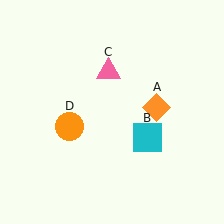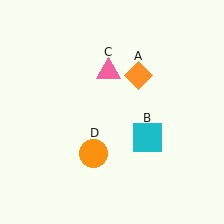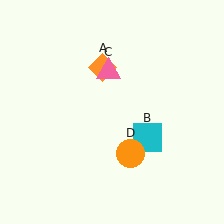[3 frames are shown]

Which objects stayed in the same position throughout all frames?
Cyan square (object B) and pink triangle (object C) remained stationary.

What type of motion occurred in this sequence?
The orange diamond (object A), orange circle (object D) rotated counterclockwise around the center of the scene.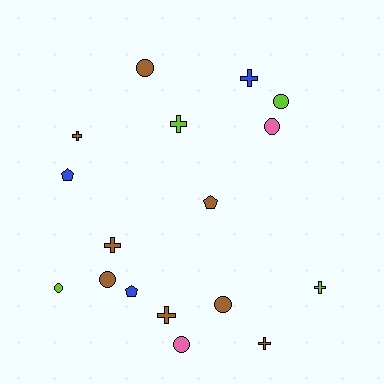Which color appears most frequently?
Brown, with 8 objects.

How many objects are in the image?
There are 17 objects.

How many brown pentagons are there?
There is 1 brown pentagon.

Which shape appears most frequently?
Cross, with 7 objects.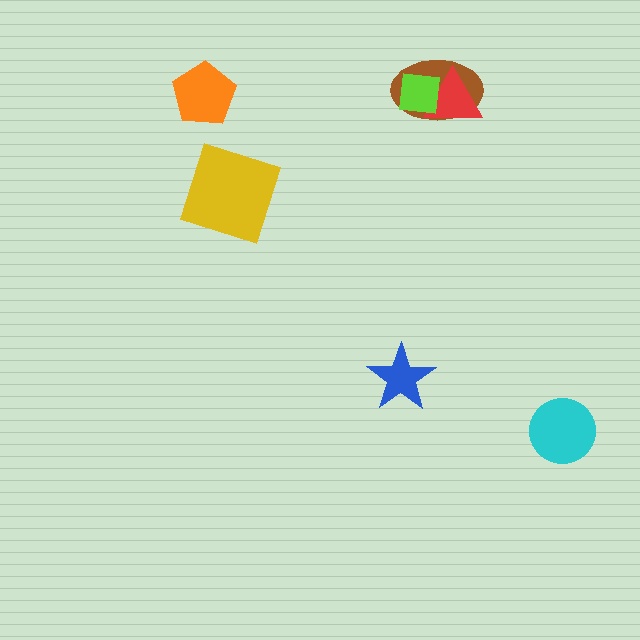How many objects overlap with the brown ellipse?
2 objects overlap with the brown ellipse.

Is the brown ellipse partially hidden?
Yes, it is partially covered by another shape.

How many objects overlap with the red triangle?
2 objects overlap with the red triangle.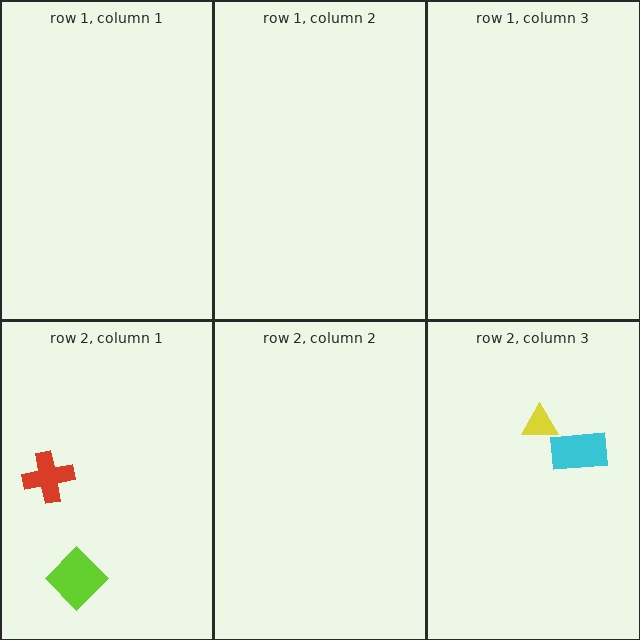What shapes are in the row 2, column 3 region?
The cyan rectangle, the yellow triangle.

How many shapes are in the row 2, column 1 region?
2.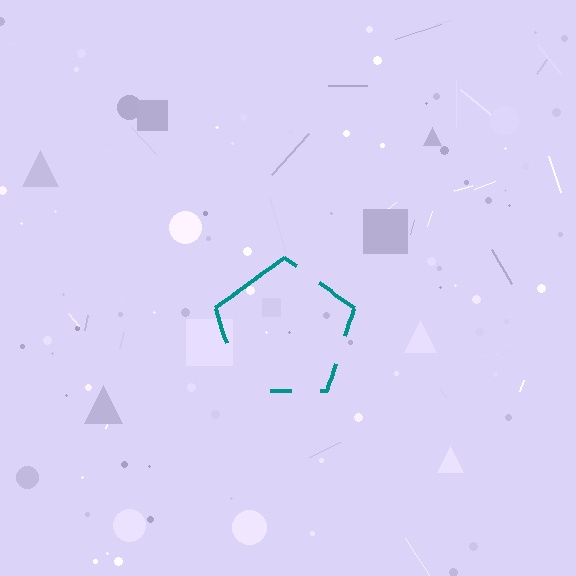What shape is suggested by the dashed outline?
The dashed outline suggests a pentagon.